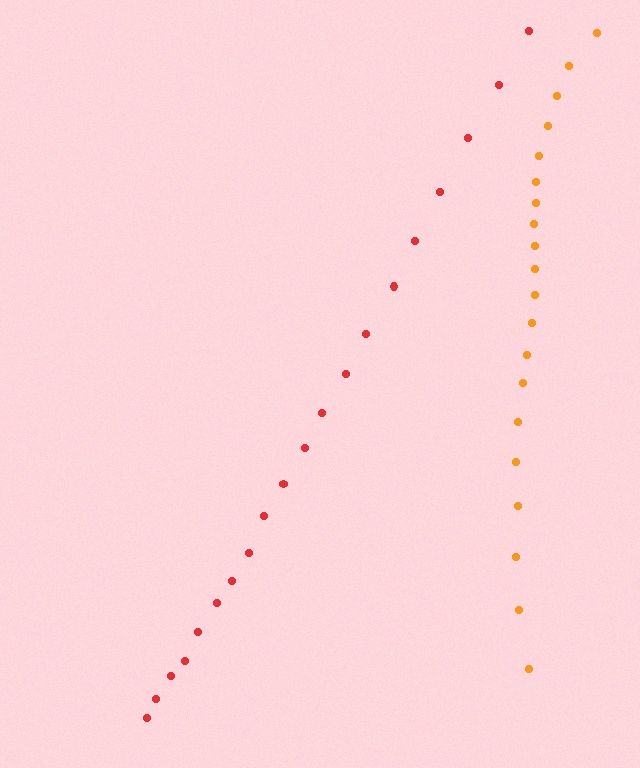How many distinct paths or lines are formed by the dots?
There are 2 distinct paths.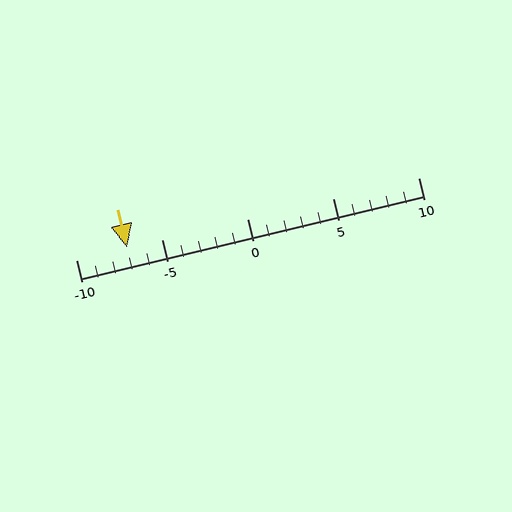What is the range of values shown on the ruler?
The ruler shows values from -10 to 10.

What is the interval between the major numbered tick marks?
The major tick marks are spaced 5 units apart.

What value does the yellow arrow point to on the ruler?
The yellow arrow points to approximately -7.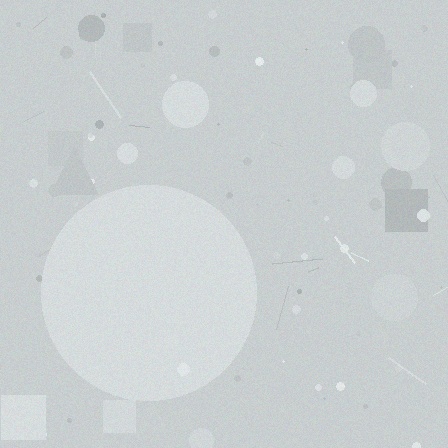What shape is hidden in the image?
A circle is hidden in the image.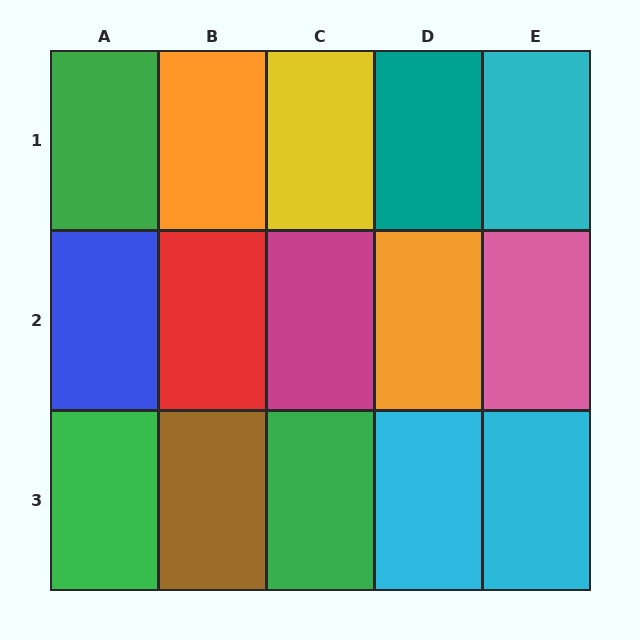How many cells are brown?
1 cell is brown.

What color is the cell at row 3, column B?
Brown.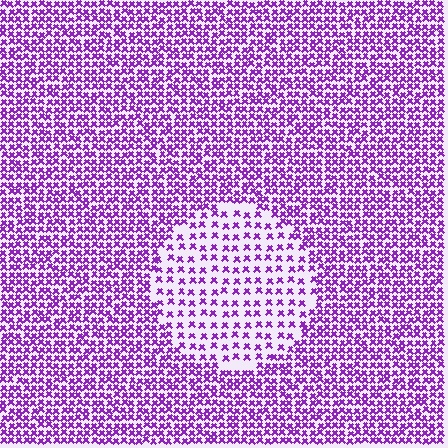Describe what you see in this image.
The image contains small purple elements arranged at two different densities. A circle-shaped region is visible where the elements are less densely packed than the surrounding area.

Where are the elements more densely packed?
The elements are more densely packed outside the circle boundary.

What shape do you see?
I see a circle.